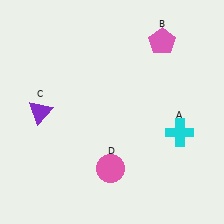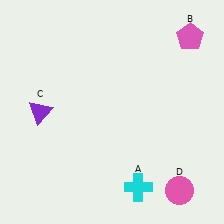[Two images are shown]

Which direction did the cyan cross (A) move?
The cyan cross (A) moved down.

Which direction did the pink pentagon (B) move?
The pink pentagon (B) moved right.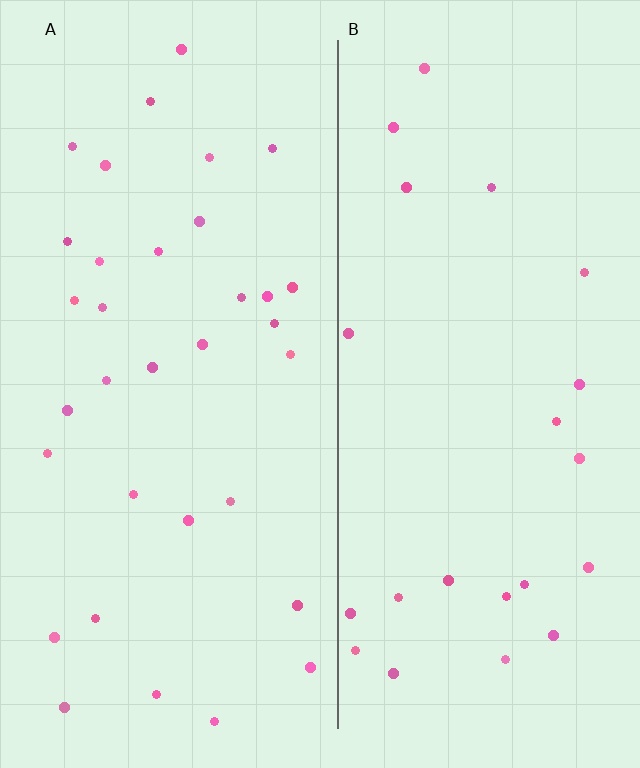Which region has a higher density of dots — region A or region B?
A (the left).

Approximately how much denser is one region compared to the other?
Approximately 1.5× — region A over region B.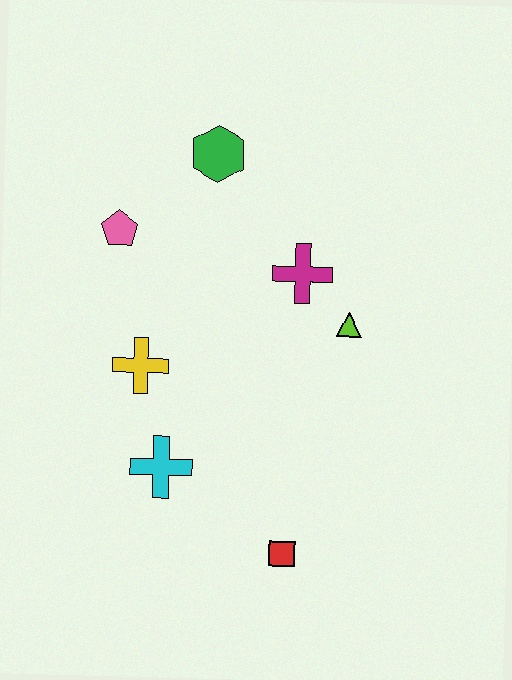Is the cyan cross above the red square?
Yes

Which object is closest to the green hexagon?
The pink pentagon is closest to the green hexagon.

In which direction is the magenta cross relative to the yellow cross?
The magenta cross is to the right of the yellow cross.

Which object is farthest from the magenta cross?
The red square is farthest from the magenta cross.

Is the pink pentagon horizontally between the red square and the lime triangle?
No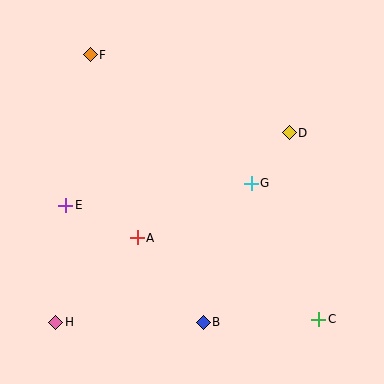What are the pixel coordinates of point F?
Point F is at (90, 55).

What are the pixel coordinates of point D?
Point D is at (289, 133).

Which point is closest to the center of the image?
Point G at (251, 183) is closest to the center.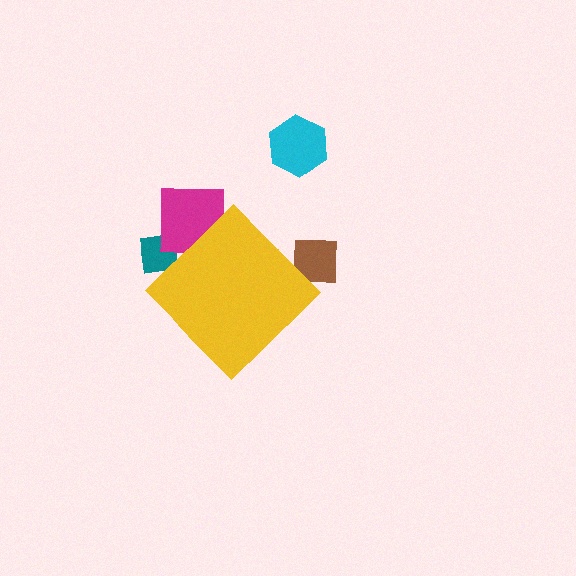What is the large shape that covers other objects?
A yellow diamond.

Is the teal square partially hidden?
Yes, the teal square is partially hidden behind the yellow diamond.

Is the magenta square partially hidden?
Yes, the magenta square is partially hidden behind the yellow diamond.